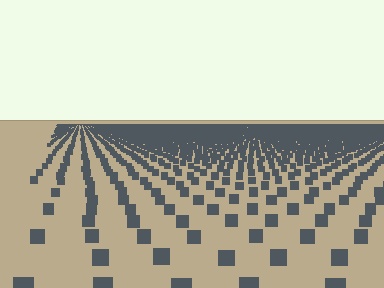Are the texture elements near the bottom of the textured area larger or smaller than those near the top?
Larger. Near the bottom, elements are closer to the viewer and appear at a bigger on-screen size.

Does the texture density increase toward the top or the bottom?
Density increases toward the top.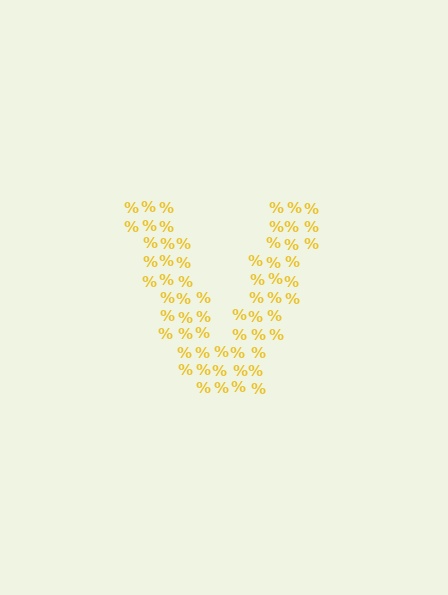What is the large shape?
The large shape is the letter V.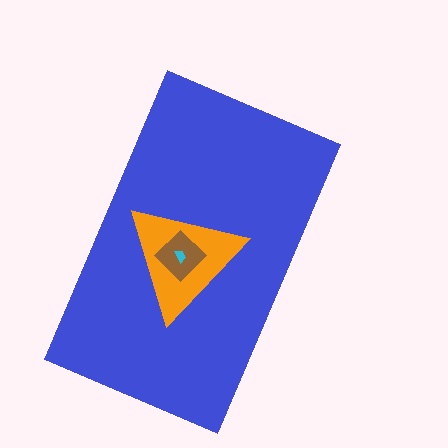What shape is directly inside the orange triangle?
The brown diamond.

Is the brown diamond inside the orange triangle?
Yes.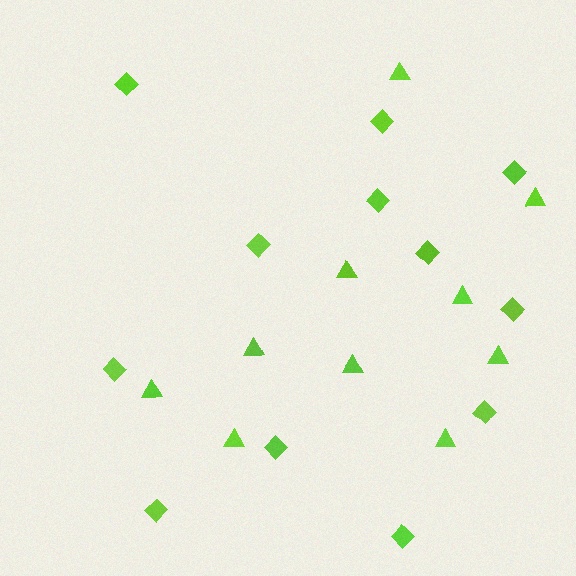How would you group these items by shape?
There are 2 groups: one group of triangles (10) and one group of diamonds (12).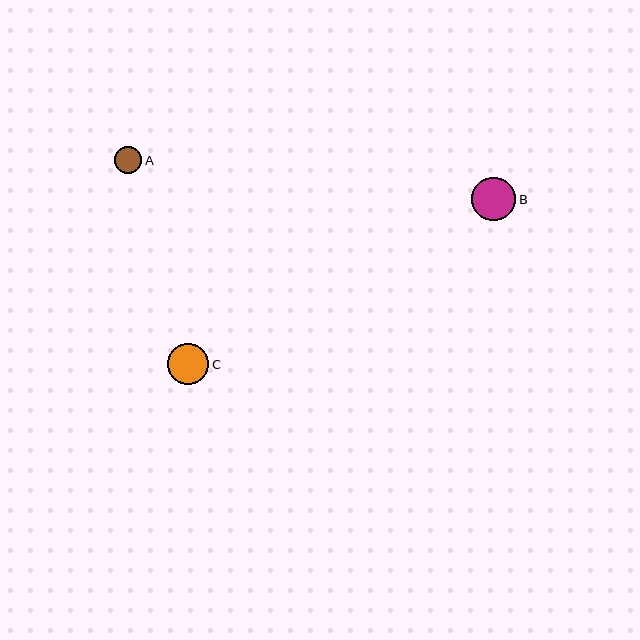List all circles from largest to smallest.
From largest to smallest: B, C, A.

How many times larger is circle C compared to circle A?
Circle C is approximately 1.5 times the size of circle A.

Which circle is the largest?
Circle B is the largest with a size of approximately 44 pixels.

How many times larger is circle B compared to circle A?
Circle B is approximately 1.6 times the size of circle A.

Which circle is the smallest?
Circle A is the smallest with a size of approximately 27 pixels.